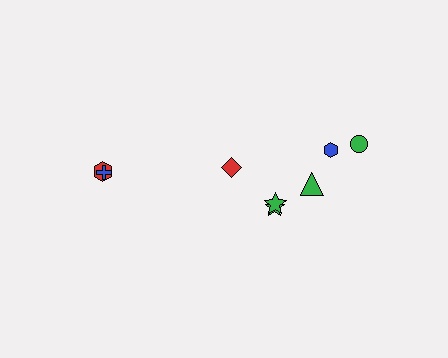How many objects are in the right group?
There are 5 objects.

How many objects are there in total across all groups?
There are 8 objects.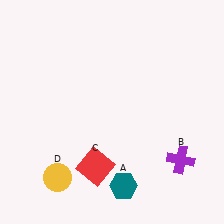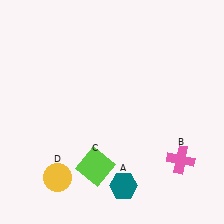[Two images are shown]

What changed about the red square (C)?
In Image 1, C is red. In Image 2, it changed to lime.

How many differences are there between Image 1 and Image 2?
There are 2 differences between the two images.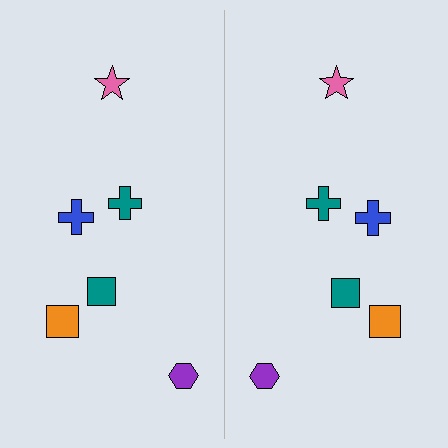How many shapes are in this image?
There are 12 shapes in this image.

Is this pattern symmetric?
Yes, this pattern has bilateral (reflection) symmetry.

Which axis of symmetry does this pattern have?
The pattern has a vertical axis of symmetry running through the center of the image.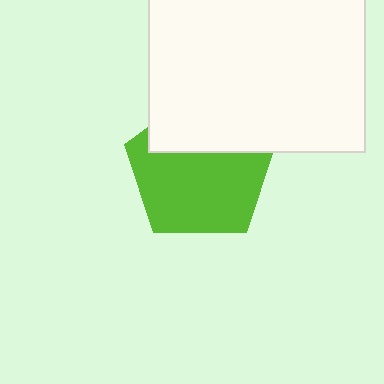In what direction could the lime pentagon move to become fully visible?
The lime pentagon could move down. That would shift it out from behind the white rectangle entirely.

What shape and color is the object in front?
The object in front is a white rectangle.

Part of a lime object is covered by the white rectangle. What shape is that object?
It is a pentagon.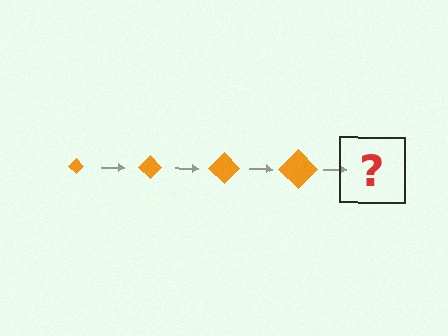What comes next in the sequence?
The next element should be an orange diamond, larger than the previous one.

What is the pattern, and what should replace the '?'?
The pattern is that the diamond gets progressively larger each step. The '?' should be an orange diamond, larger than the previous one.